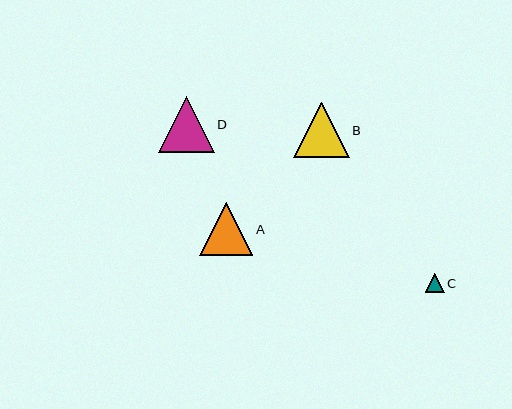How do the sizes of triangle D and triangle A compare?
Triangle D and triangle A are approximately the same size.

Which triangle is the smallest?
Triangle C is the smallest with a size of approximately 19 pixels.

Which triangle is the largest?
Triangle D is the largest with a size of approximately 56 pixels.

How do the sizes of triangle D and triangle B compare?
Triangle D and triangle B are approximately the same size.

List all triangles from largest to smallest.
From largest to smallest: D, B, A, C.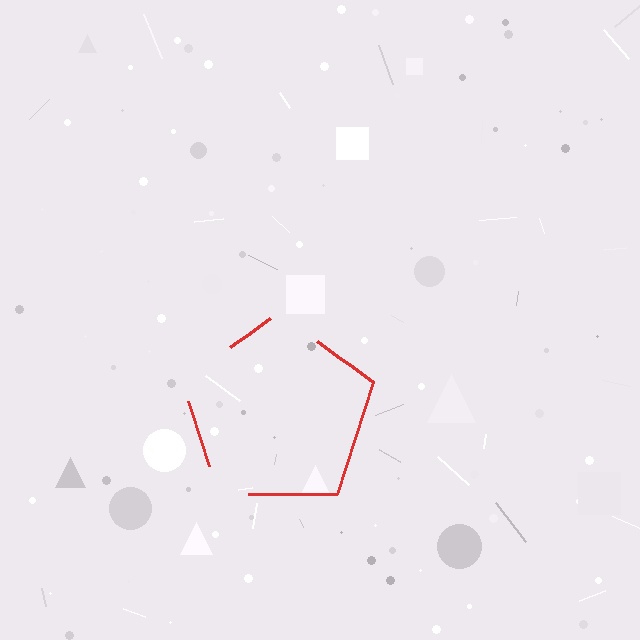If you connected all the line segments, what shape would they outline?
They would outline a pentagon.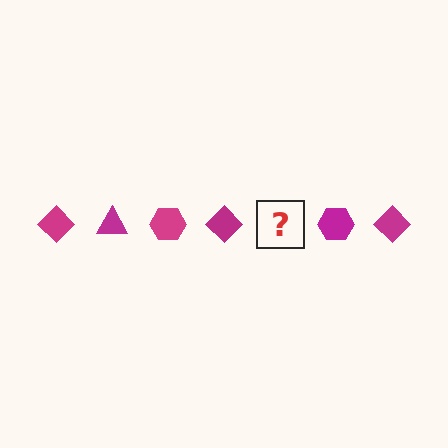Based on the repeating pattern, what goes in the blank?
The blank should be a magenta triangle.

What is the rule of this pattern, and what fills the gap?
The rule is that the pattern cycles through diamond, triangle, hexagon shapes in magenta. The gap should be filled with a magenta triangle.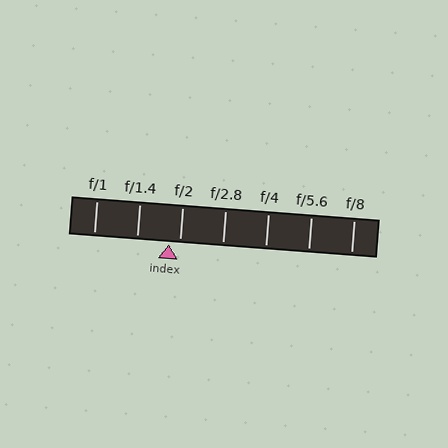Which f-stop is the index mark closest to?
The index mark is closest to f/2.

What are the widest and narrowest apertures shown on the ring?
The widest aperture shown is f/1 and the narrowest is f/8.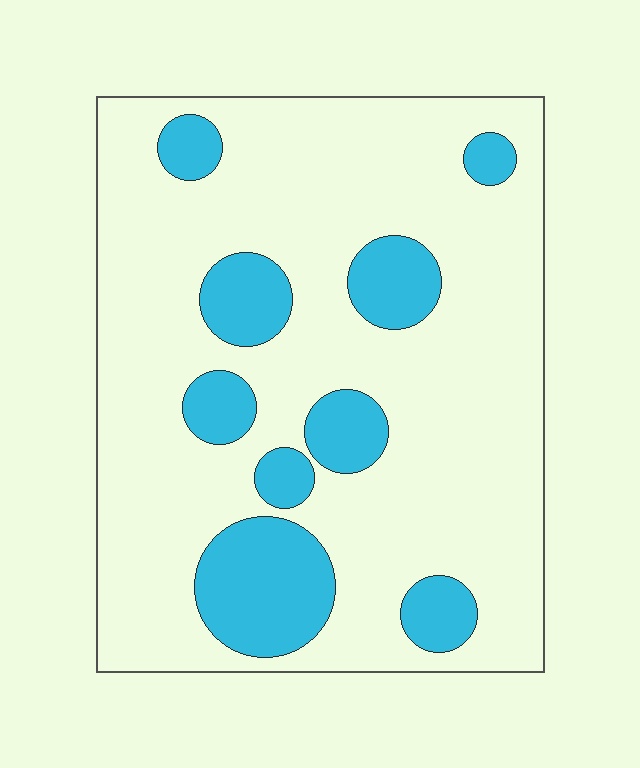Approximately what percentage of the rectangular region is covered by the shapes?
Approximately 20%.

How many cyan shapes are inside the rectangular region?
9.